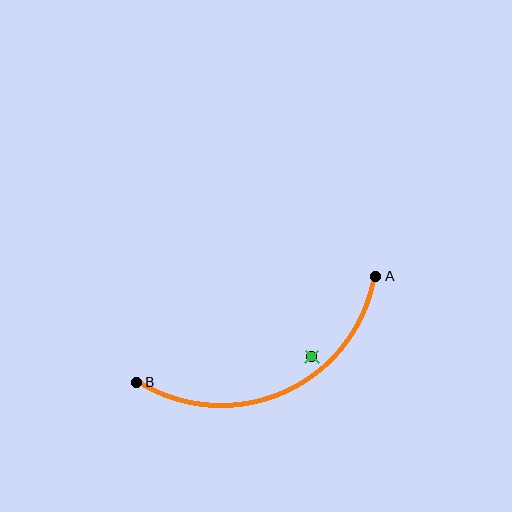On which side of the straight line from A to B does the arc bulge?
The arc bulges below the straight line connecting A and B.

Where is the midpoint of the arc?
The arc midpoint is the point on the curve farthest from the straight line joining A and B. It sits below that line.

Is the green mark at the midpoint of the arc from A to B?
No — the green mark does not lie on the arc at all. It sits slightly inside the curve.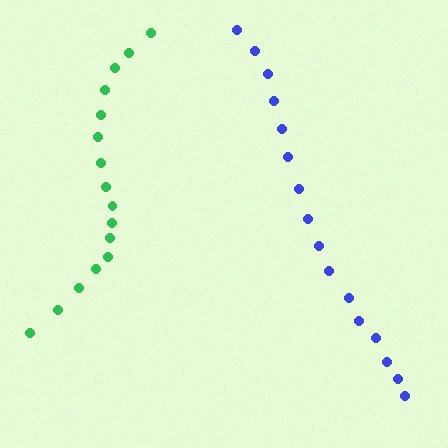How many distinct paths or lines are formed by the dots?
There are 2 distinct paths.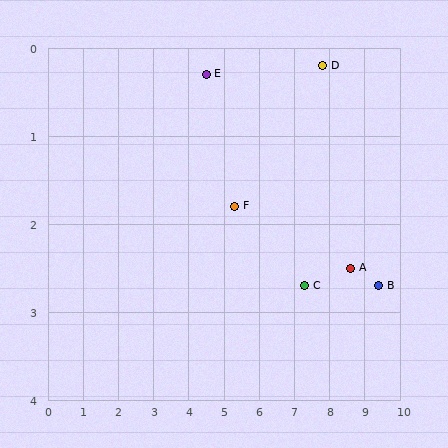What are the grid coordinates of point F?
Point F is at approximately (5.3, 1.8).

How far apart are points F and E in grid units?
Points F and E are about 1.7 grid units apart.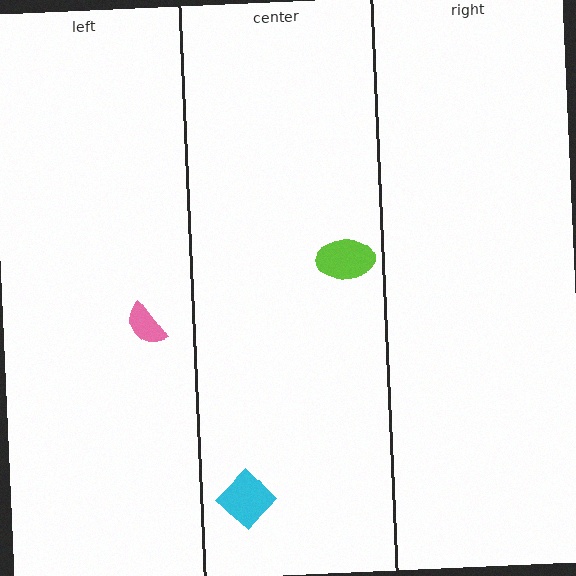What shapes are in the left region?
The pink semicircle.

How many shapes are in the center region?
2.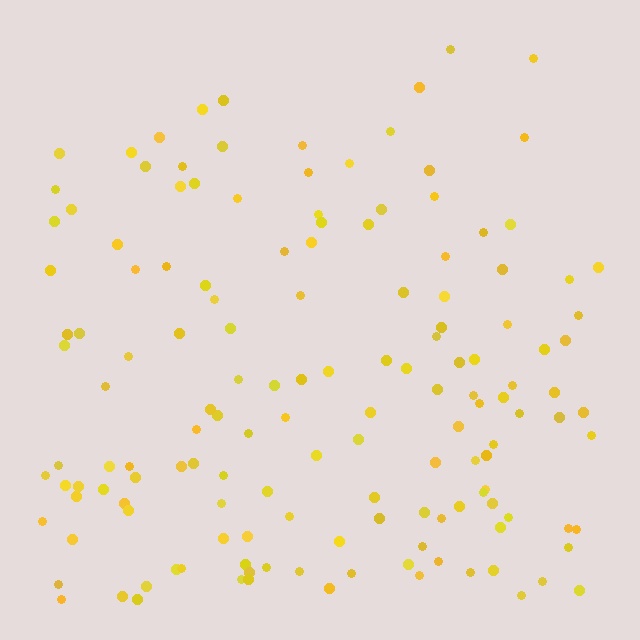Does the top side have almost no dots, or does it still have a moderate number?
Still a moderate number, just noticeably fewer than the bottom.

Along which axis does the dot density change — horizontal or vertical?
Vertical.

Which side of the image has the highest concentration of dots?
The bottom.